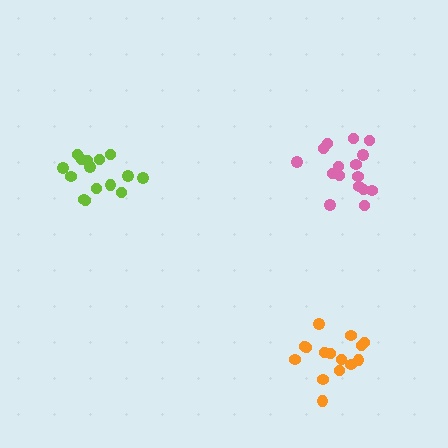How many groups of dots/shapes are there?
There are 3 groups.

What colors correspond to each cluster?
The clusters are colored: orange, lime, pink.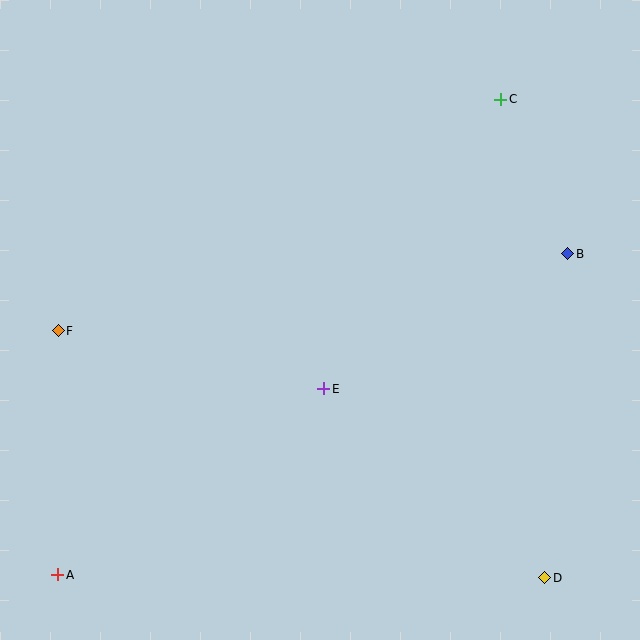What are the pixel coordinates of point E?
Point E is at (324, 389).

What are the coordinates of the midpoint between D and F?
The midpoint between D and F is at (301, 454).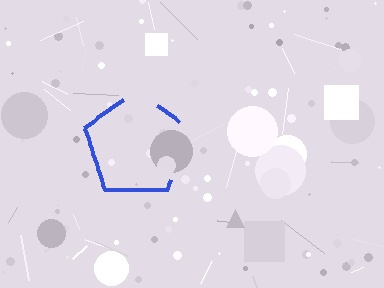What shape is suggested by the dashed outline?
The dashed outline suggests a pentagon.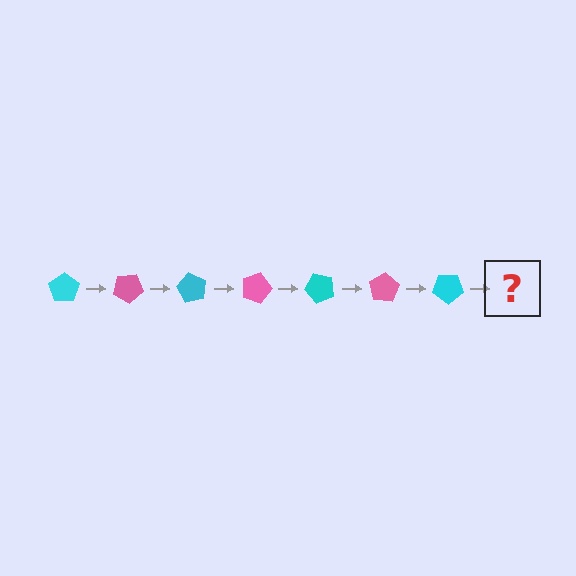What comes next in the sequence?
The next element should be a pink pentagon, rotated 210 degrees from the start.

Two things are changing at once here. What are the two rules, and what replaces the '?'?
The two rules are that it rotates 30 degrees each step and the color cycles through cyan and pink. The '?' should be a pink pentagon, rotated 210 degrees from the start.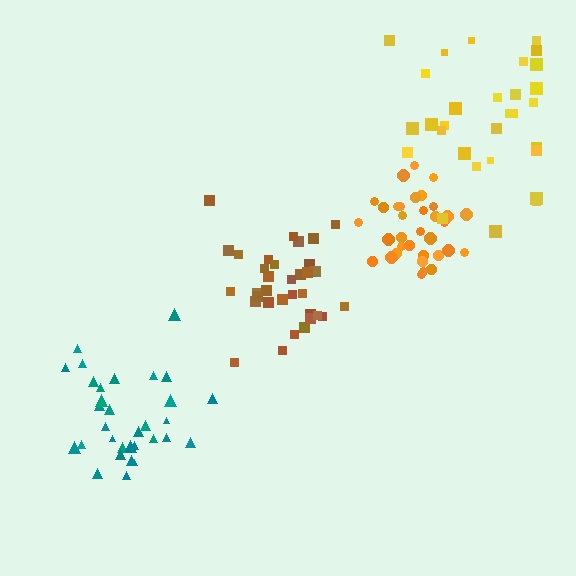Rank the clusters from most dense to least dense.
orange, brown, teal, yellow.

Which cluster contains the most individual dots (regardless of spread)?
Brown (34).